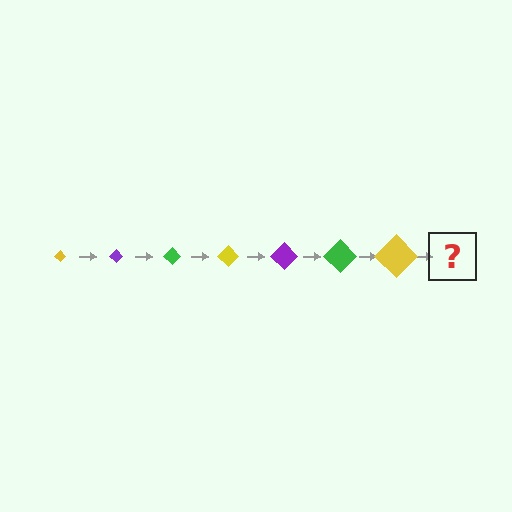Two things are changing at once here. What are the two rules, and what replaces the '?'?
The two rules are that the diamond grows larger each step and the color cycles through yellow, purple, and green. The '?' should be a purple diamond, larger than the previous one.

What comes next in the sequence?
The next element should be a purple diamond, larger than the previous one.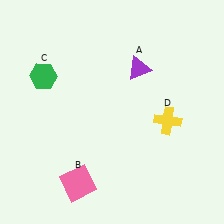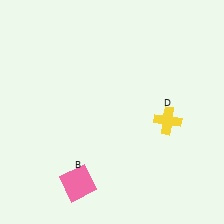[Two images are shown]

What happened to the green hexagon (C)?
The green hexagon (C) was removed in Image 2. It was in the top-left area of Image 1.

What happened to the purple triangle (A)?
The purple triangle (A) was removed in Image 2. It was in the top-right area of Image 1.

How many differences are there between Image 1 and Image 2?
There are 2 differences between the two images.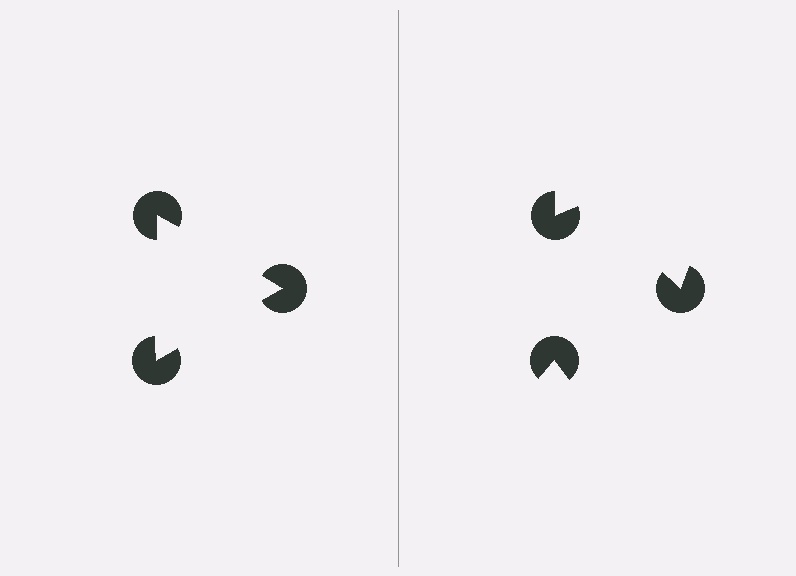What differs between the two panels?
The pac-man discs are positioned identically on both sides; only the wedge orientations differ. On the left they align to a triangle; on the right they are misaligned.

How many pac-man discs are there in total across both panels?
6 — 3 on each side.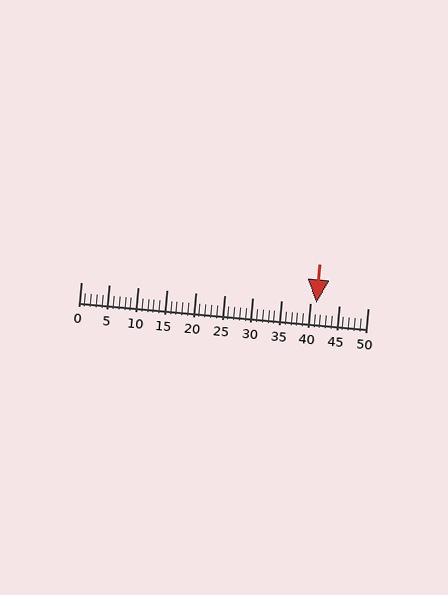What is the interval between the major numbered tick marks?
The major tick marks are spaced 5 units apart.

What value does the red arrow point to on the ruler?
The red arrow points to approximately 41.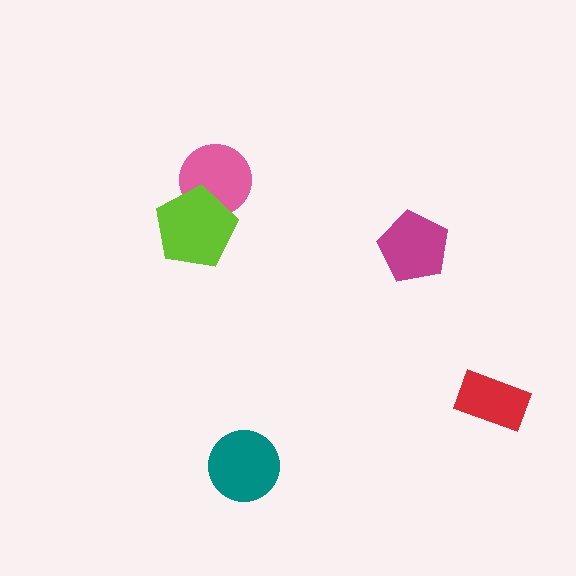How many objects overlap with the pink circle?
1 object overlaps with the pink circle.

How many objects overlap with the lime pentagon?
1 object overlaps with the lime pentagon.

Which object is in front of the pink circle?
The lime pentagon is in front of the pink circle.